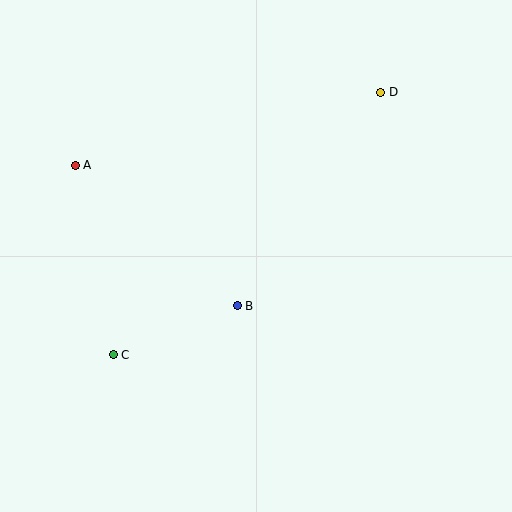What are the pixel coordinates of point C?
Point C is at (113, 355).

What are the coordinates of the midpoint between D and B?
The midpoint between D and B is at (309, 199).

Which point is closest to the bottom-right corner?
Point B is closest to the bottom-right corner.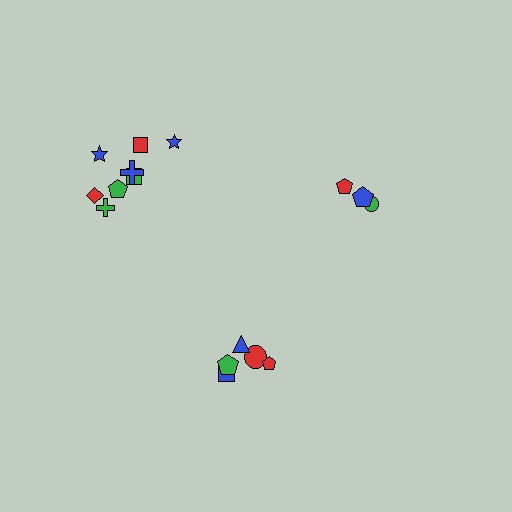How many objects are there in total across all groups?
There are 16 objects.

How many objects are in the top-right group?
There are 3 objects.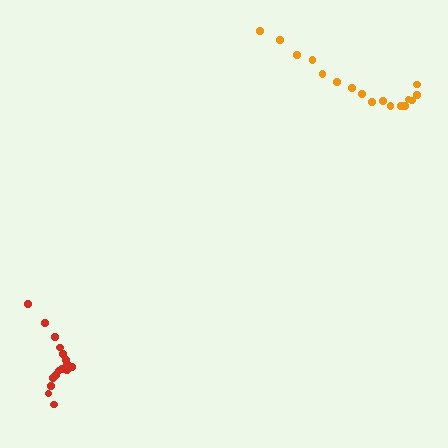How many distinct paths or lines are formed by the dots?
There are 2 distinct paths.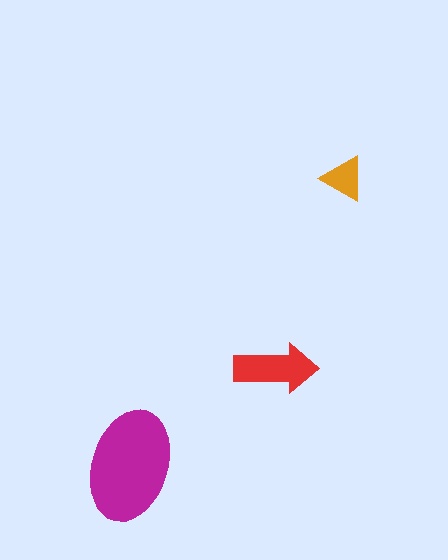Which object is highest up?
The orange triangle is topmost.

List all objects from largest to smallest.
The magenta ellipse, the red arrow, the orange triangle.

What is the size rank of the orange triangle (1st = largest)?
3rd.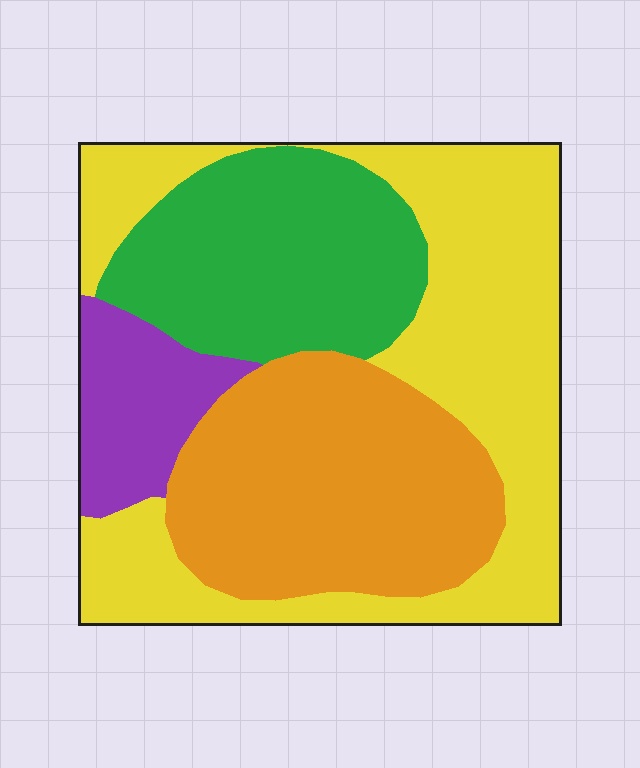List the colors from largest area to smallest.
From largest to smallest: yellow, orange, green, purple.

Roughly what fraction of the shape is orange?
Orange covers 28% of the shape.